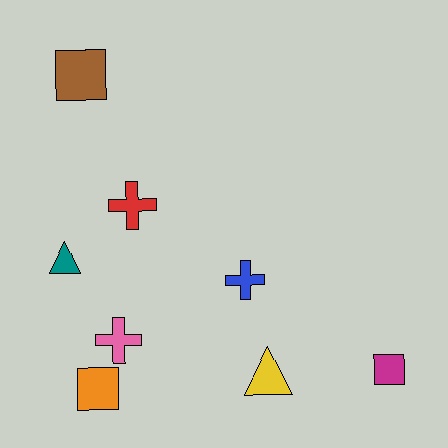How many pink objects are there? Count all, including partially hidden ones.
There is 1 pink object.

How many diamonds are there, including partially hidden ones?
There are no diamonds.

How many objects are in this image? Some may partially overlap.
There are 8 objects.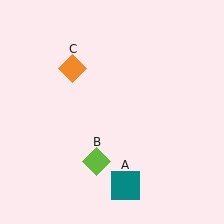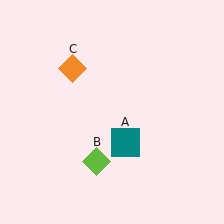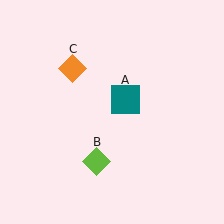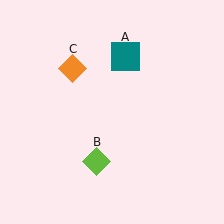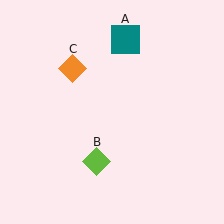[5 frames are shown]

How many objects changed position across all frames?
1 object changed position: teal square (object A).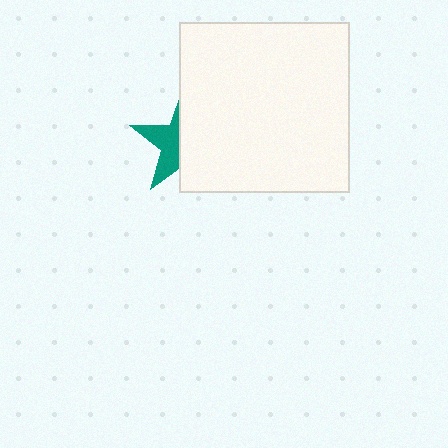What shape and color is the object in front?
The object in front is a white square.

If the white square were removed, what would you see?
You would see the complete teal star.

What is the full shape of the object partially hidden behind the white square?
The partially hidden object is a teal star.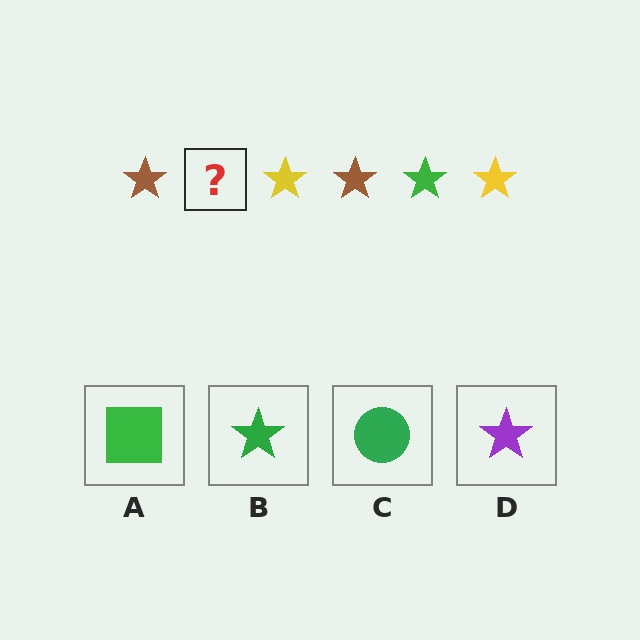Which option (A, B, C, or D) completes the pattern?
B.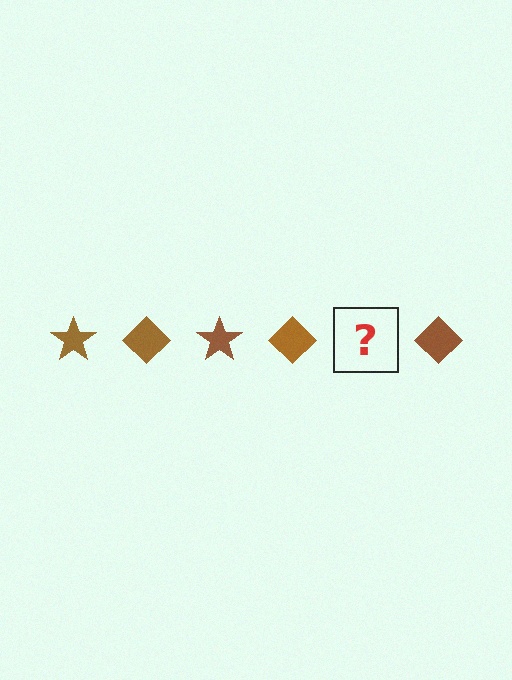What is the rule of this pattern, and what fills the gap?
The rule is that the pattern cycles through star, diamond shapes in brown. The gap should be filled with a brown star.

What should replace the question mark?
The question mark should be replaced with a brown star.